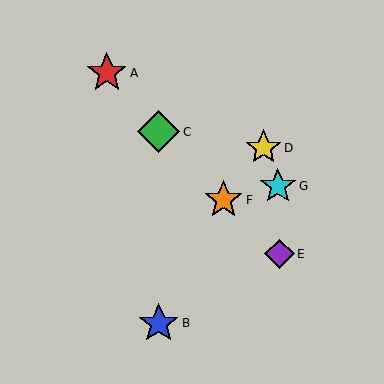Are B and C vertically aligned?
Yes, both are at x≈159.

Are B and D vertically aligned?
No, B is at x≈159 and D is at x≈264.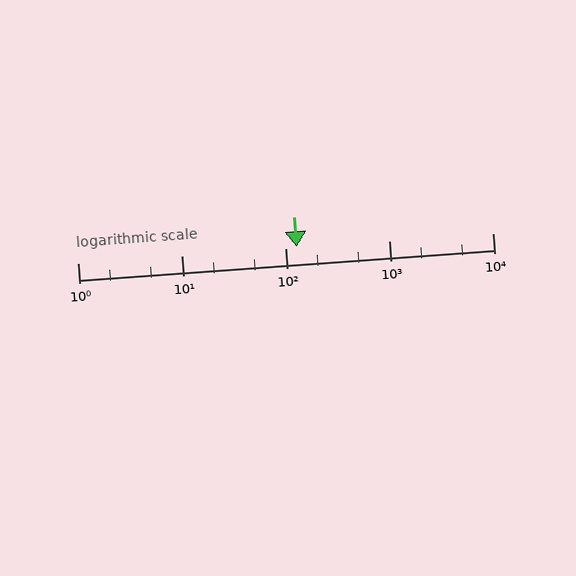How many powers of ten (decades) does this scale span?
The scale spans 4 decades, from 1 to 10000.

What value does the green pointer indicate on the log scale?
The pointer indicates approximately 130.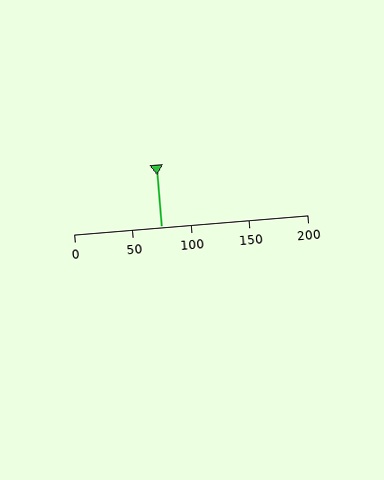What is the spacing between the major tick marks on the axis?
The major ticks are spaced 50 apart.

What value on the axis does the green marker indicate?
The marker indicates approximately 75.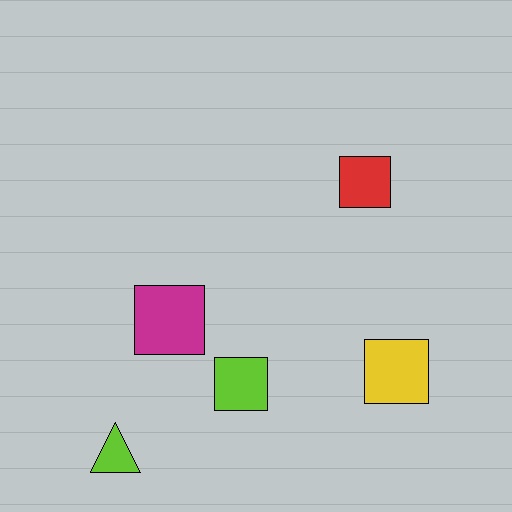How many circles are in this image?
There are no circles.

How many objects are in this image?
There are 5 objects.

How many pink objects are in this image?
There are no pink objects.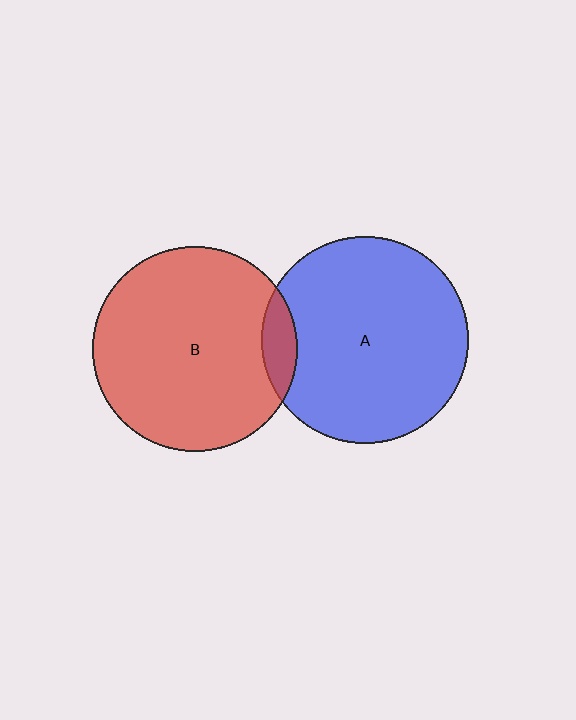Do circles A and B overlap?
Yes.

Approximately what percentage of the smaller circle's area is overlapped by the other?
Approximately 10%.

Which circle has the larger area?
Circle A (blue).